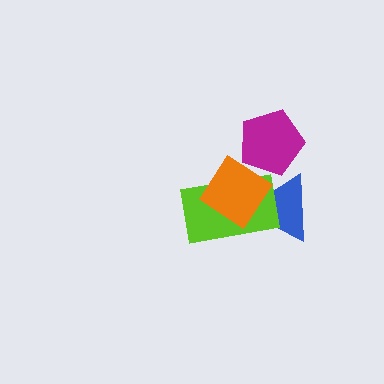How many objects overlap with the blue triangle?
2 objects overlap with the blue triangle.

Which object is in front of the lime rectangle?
The orange diamond is in front of the lime rectangle.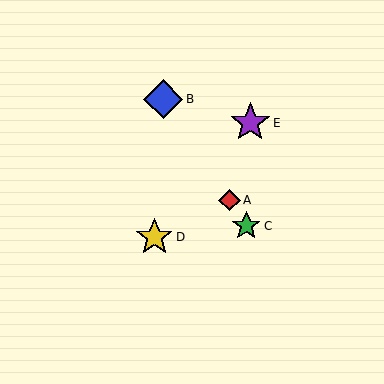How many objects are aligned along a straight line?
3 objects (A, B, C) are aligned along a straight line.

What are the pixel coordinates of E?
Object E is at (250, 123).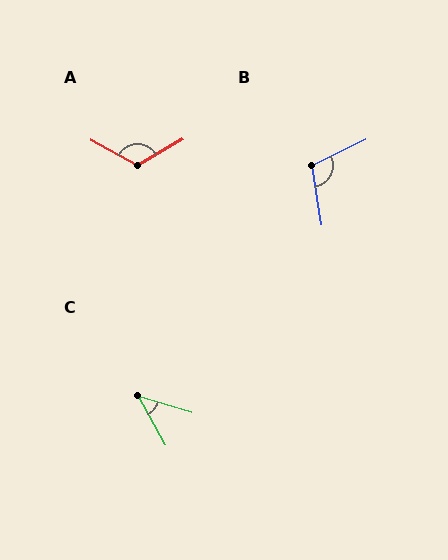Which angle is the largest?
A, at approximately 121 degrees.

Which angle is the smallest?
C, at approximately 43 degrees.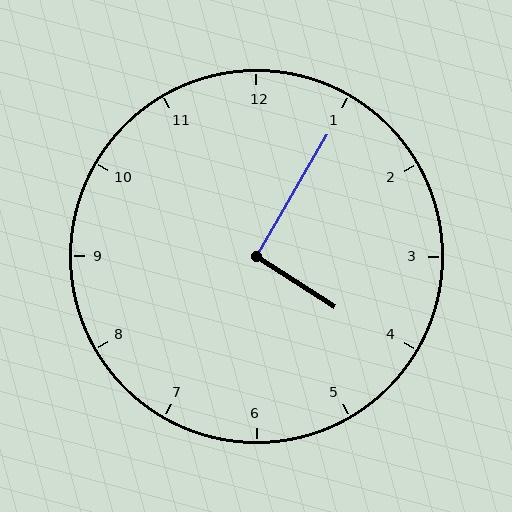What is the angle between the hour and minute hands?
Approximately 92 degrees.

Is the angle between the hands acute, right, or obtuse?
It is right.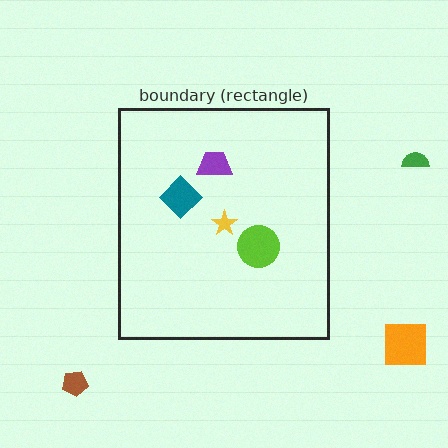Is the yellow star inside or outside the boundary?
Inside.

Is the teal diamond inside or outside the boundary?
Inside.